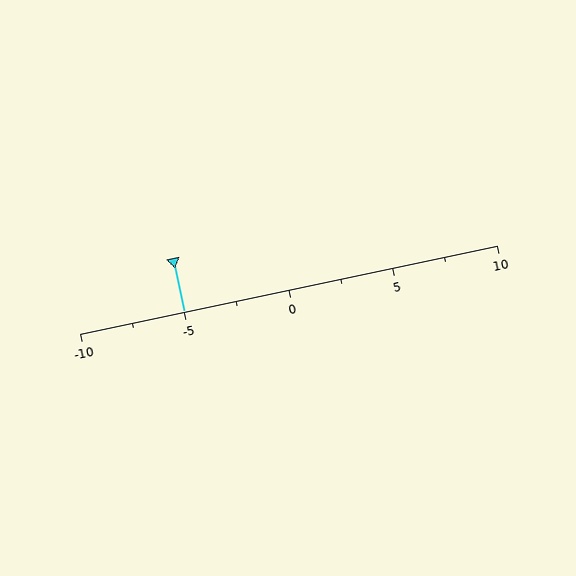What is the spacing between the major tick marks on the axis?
The major ticks are spaced 5 apart.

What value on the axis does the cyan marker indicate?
The marker indicates approximately -5.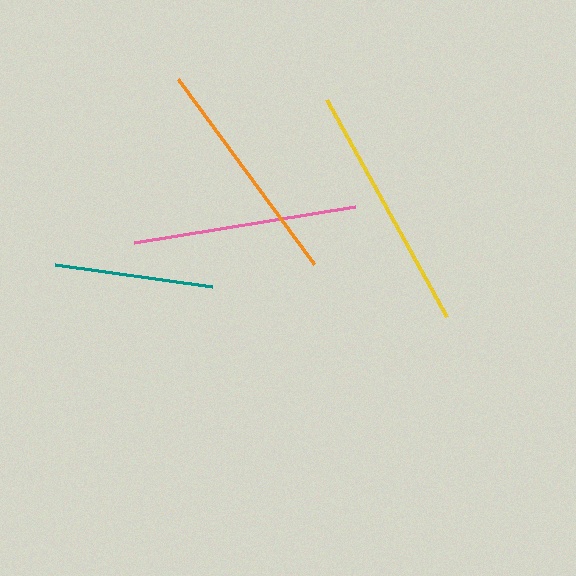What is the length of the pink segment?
The pink segment is approximately 224 pixels long.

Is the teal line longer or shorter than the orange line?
The orange line is longer than the teal line.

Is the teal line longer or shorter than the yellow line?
The yellow line is longer than the teal line.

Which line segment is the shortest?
The teal line is the shortest at approximately 158 pixels.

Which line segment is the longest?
The yellow line is the longest at approximately 248 pixels.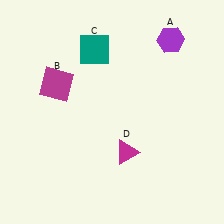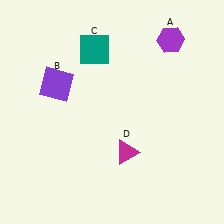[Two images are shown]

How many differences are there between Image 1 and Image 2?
There is 1 difference between the two images.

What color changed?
The square (B) changed from magenta in Image 1 to purple in Image 2.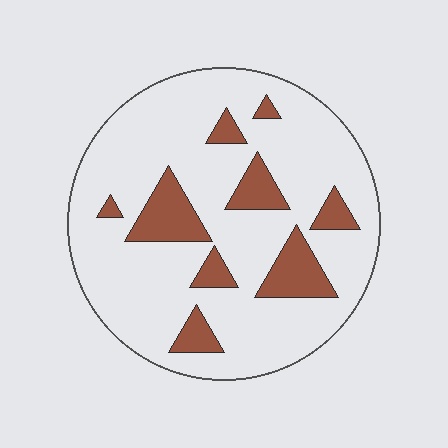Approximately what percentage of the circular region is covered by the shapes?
Approximately 20%.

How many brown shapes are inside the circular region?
9.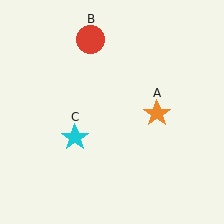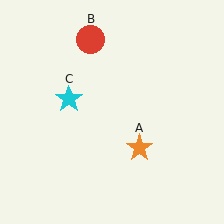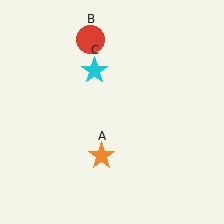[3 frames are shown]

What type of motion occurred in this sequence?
The orange star (object A), cyan star (object C) rotated clockwise around the center of the scene.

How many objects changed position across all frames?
2 objects changed position: orange star (object A), cyan star (object C).